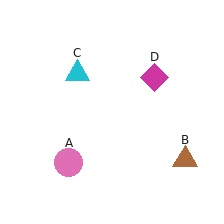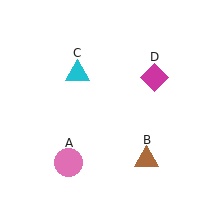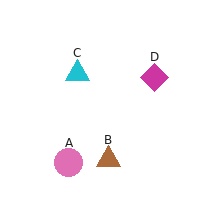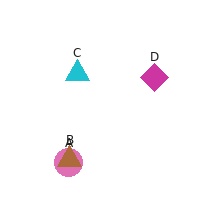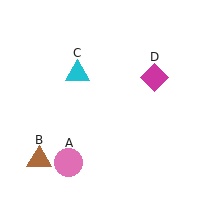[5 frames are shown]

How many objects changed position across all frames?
1 object changed position: brown triangle (object B).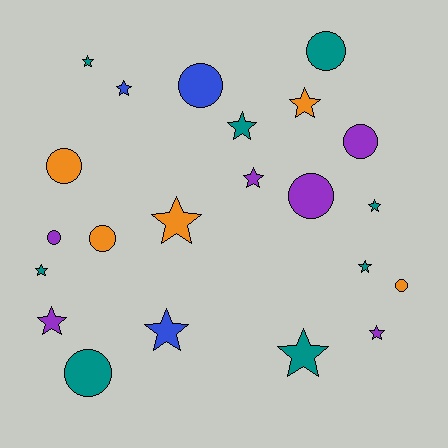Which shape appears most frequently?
Star, with 13 objects.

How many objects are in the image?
There are 22 objects.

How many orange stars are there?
There are 2 orange stars.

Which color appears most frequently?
Teal, with 8 objects.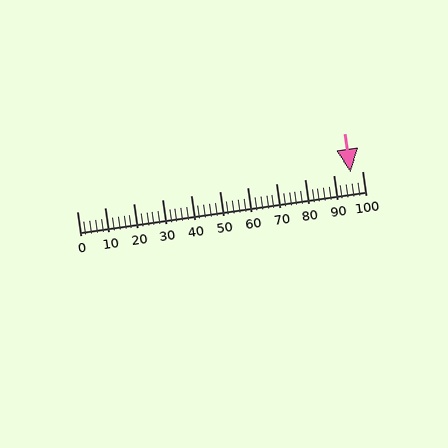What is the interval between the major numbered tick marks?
The major tick marks are spaced 10 units apart.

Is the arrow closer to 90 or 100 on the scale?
The arrow is closer to 100.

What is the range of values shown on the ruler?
The ruler shows values from 0 to 100.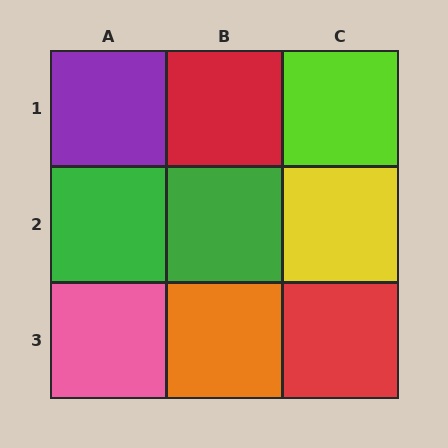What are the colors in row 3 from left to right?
Pink, orange, red.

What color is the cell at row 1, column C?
Lime.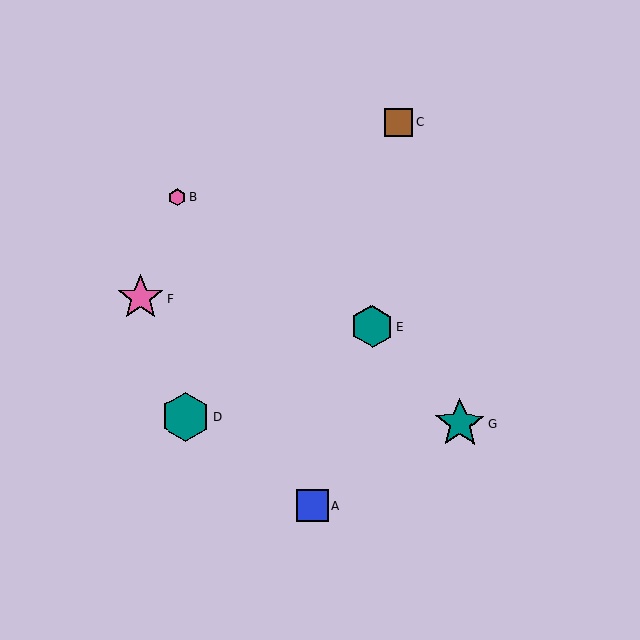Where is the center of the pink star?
The center of the pink star is at (141, 298).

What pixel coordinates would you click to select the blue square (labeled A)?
Click at (313, 506) to select the blue square A.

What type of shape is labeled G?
Shape G is a teal star.